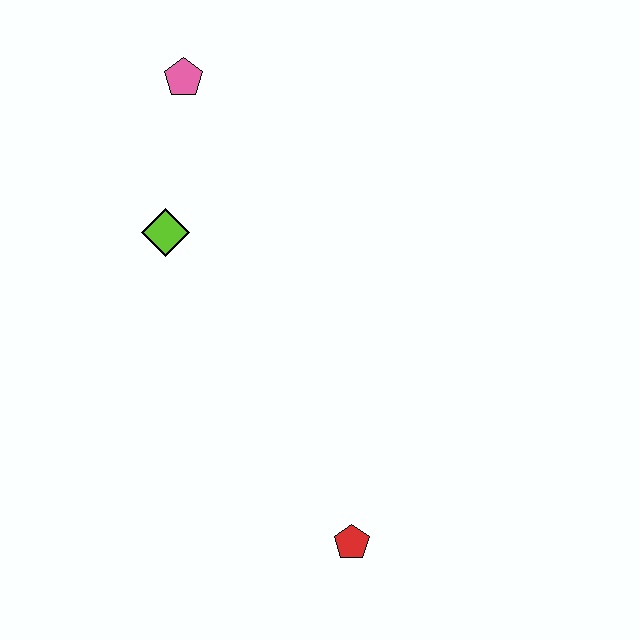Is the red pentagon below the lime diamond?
Yes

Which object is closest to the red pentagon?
The lime diamond is closest to the red pentagon.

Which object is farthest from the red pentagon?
The pink pentagon is farthest from the red pentagon.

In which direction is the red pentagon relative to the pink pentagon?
The red pentagon is below the pink pentagon.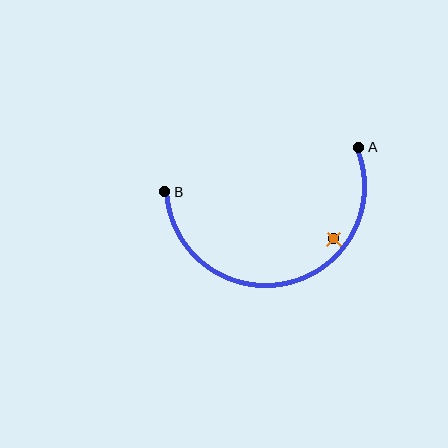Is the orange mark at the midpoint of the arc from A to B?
No — the orange mark does not lie on the arc at all. It sits slightly inside the curve.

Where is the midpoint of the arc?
The arc midpoint is the point on the curve farthest from the straight line joining A and B. It sits below that line.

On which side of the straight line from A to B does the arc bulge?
The arc bulges below the straight line connecting A and B.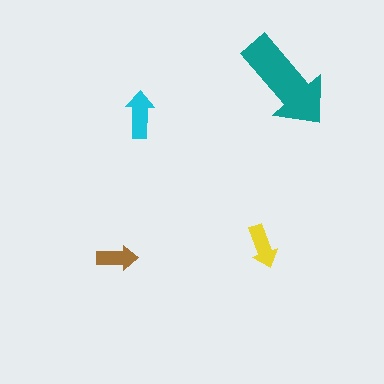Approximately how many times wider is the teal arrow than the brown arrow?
About 2.5 times wider.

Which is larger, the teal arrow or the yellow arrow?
The teal one.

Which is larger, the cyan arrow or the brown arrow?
The cyan one.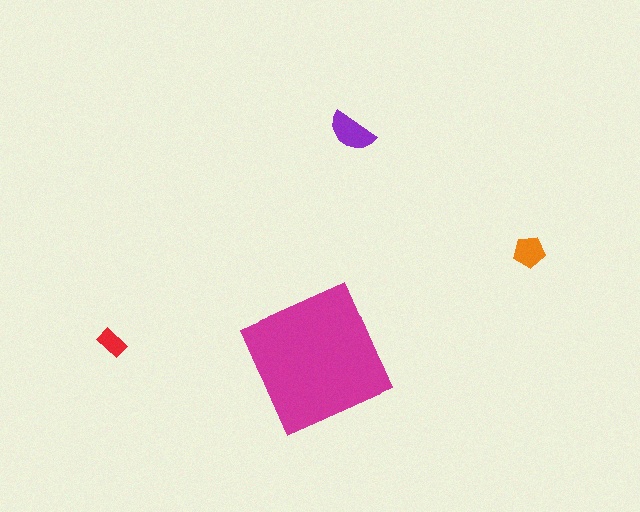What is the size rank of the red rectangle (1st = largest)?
4th.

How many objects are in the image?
There are 4 objects in the image.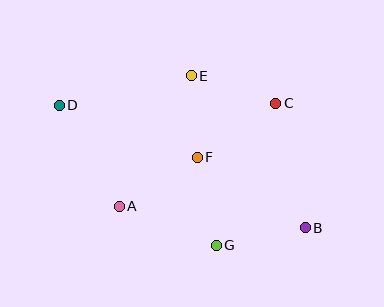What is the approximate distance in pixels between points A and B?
The distance between A and B is approximately 187 pixels.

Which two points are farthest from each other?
Points B and D are farthest from each other.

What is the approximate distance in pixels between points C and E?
The distance between C and E is approximately 89 pixels.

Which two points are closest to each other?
Points E and F are closest to each other.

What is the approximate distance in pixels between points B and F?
The distance between B and F is approximately 129 pixels.